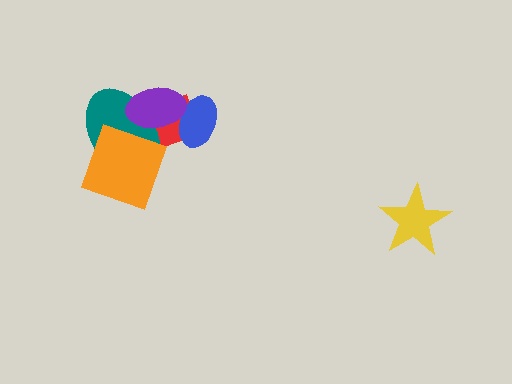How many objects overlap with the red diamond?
4 objects overlap with the red diamond.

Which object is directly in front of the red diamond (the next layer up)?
The blue ellipse is directly in front of the red diamond.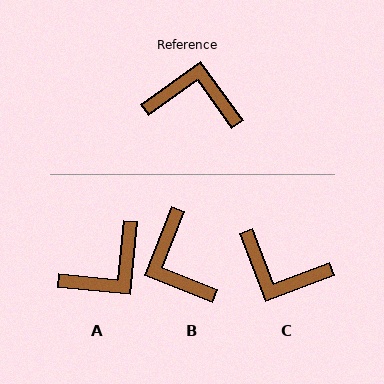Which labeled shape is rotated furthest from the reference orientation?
C, about 165 degrees away.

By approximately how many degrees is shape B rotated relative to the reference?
Approximately 122 degrees counter-clockwise.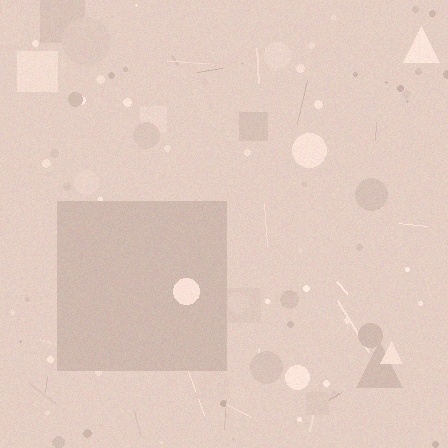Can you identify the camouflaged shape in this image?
The camouflaged shape is a square.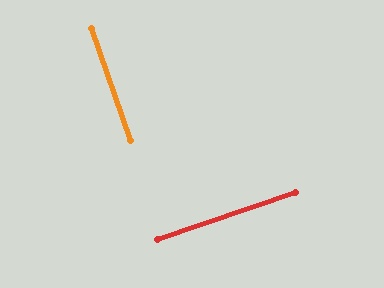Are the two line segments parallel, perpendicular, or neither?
Perpendicular — they meet at approximately 89°.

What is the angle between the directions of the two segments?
Approximately 89 degrees.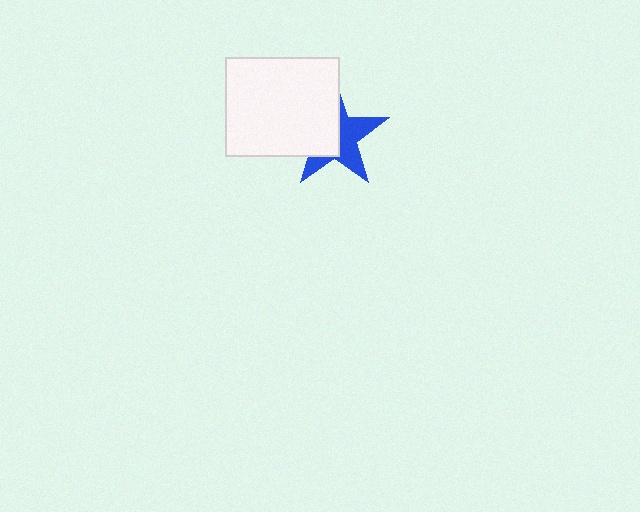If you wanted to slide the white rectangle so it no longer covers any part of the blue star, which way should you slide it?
Slide it left — that is the most direct way to separate the two shapes.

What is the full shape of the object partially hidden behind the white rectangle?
The partially hidden object is a blue star.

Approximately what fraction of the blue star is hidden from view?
Roughly 50% of the blue star is hidden behind the white rectangle.